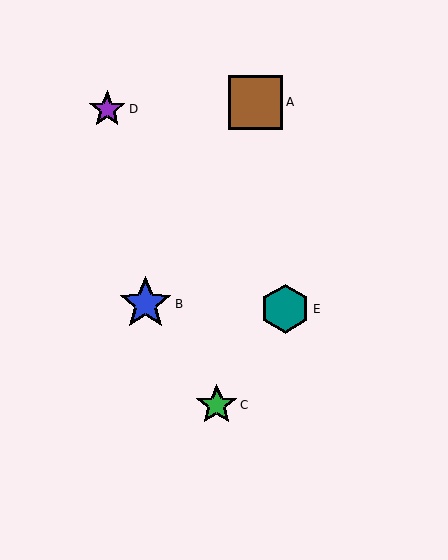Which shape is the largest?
The brown square (labeled A) is the largest.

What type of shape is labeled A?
Shape A is a brown square.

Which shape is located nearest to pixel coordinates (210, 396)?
The green star (labeled C) at (217, 405) is nearest to that location.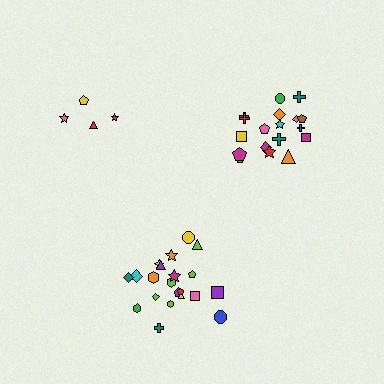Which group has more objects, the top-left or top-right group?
The top-right group.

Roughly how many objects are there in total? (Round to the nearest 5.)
Roughly 45 objects in total.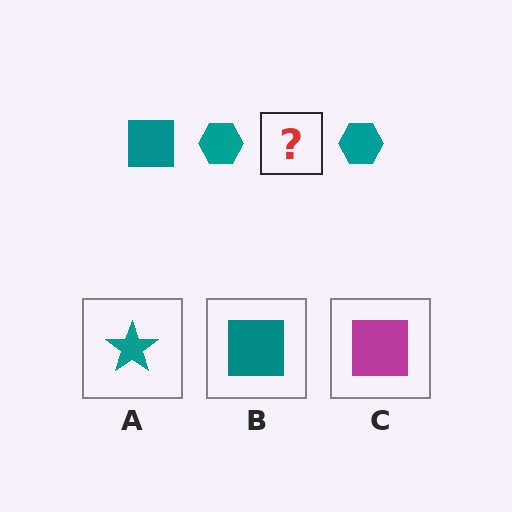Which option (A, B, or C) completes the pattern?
B.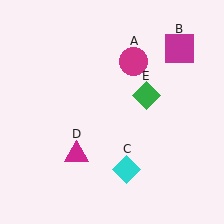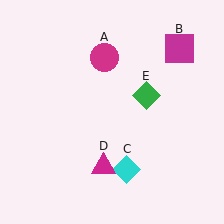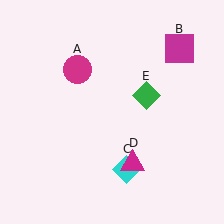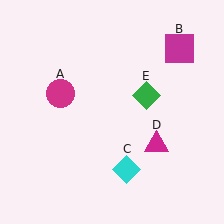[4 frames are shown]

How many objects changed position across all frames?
2 objects changed position: magenta circle (object A), magenta triangle (object D).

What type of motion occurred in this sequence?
The magenta circle (object A), magenta triangle (object D) rotated counterclockwise around the center of the scene.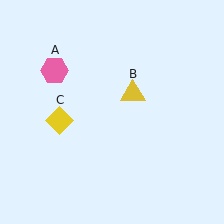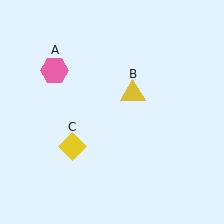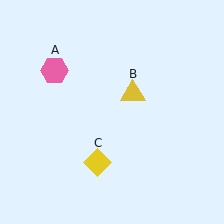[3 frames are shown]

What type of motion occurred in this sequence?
The yellow diamond (object C) rotated counterclockwise around the center of the scene.